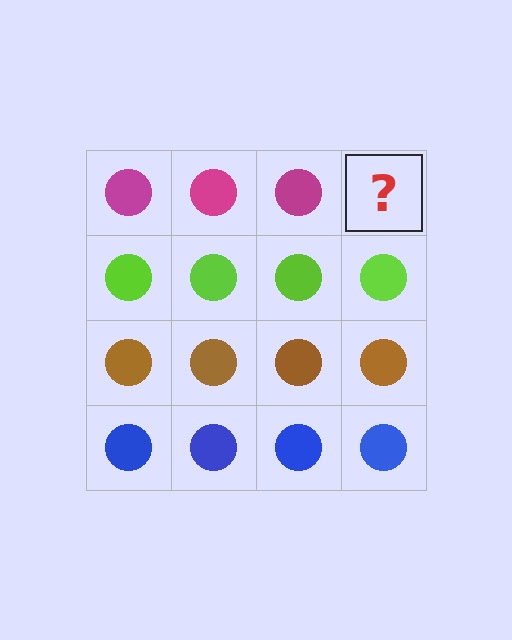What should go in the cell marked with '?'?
The missing cell should contain a magenta circle.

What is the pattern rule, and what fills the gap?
The rule is that each row has a consistent color. The gap should be filled with a magenta circle.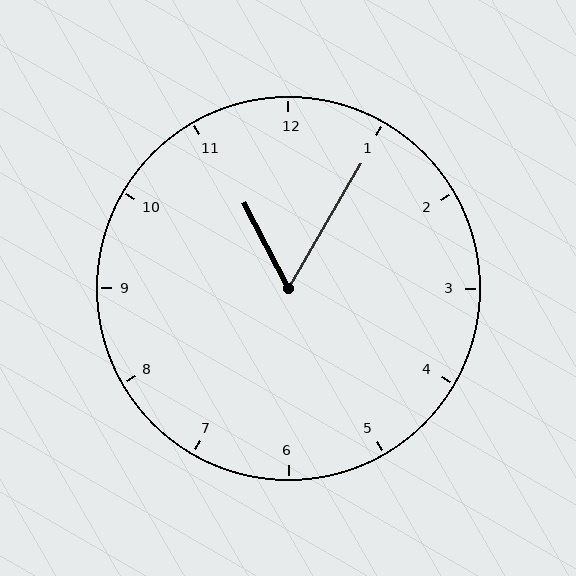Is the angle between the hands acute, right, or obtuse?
It is acute.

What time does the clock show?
11:05.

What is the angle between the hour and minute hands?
Approximately 58 degrees.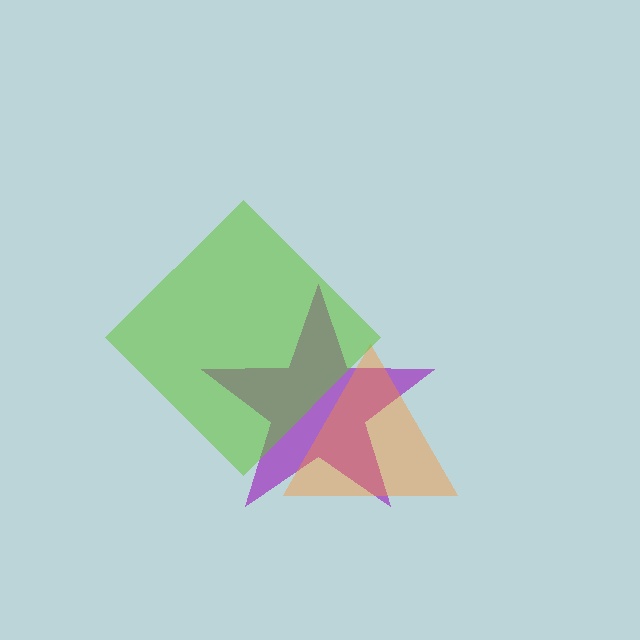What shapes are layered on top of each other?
The layered shapes are: a purple star, an orange triangle, a lime diamond.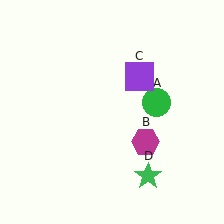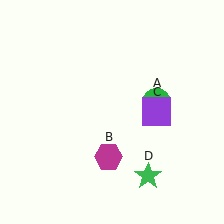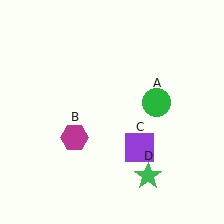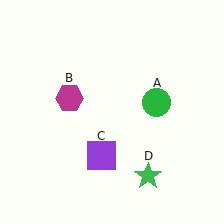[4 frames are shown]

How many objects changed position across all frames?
2 objects changed position: magenta hexagon (object B), purple square (object C).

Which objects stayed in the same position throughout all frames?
Green circle (object A) and green star (object D) remained stationary.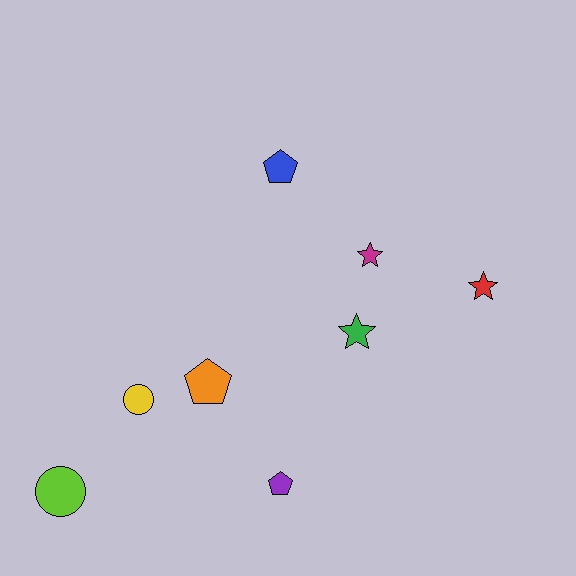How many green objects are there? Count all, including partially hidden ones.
There is 1 green object.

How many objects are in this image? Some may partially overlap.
There are 8 objects.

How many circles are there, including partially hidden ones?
There are 2 circles.